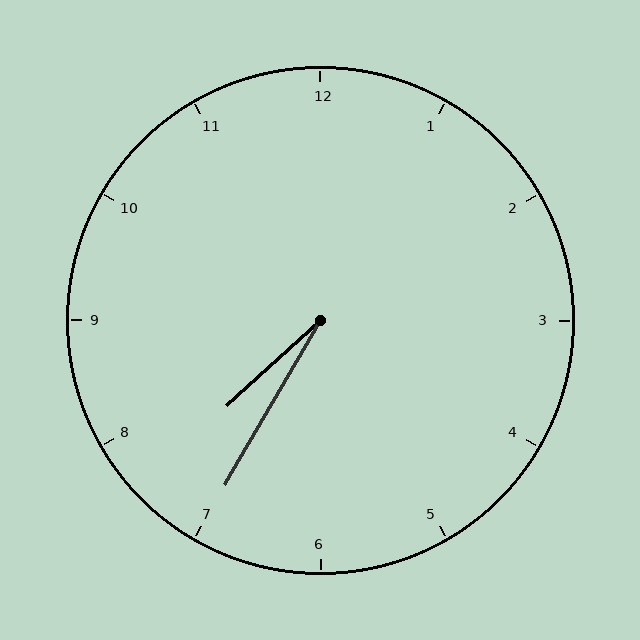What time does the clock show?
7:35.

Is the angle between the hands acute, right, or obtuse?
It is acute.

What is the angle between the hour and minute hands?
Approximately 18 degrees.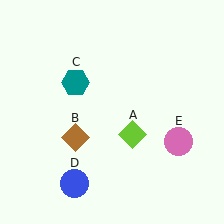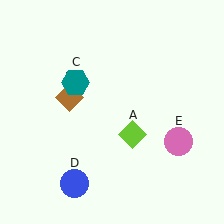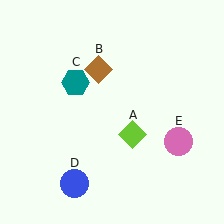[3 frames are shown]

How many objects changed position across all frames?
1 object changed position: brown diamond (object B).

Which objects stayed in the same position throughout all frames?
Lime diamond (object A) and teal hexagon (object C) and blue circle (object D) and pink circle (object E) remained stationary.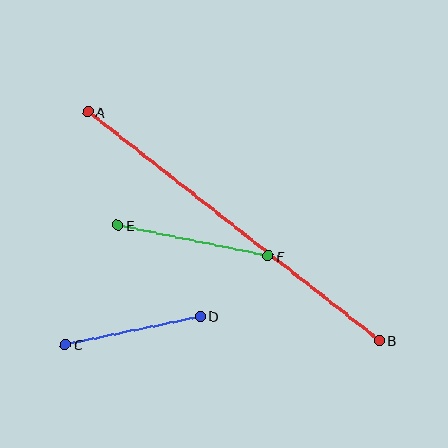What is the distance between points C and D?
The distance is approximately 138 pixels.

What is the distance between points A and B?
The distance is approximately 370 pixels.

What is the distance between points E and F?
The distance is approximately 154 pixels.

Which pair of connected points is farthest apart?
Points A and B are farthest apart.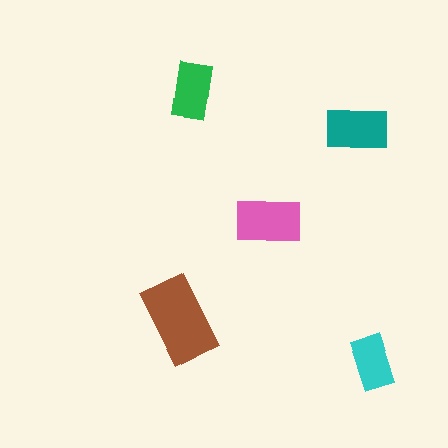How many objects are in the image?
There are 5 objects in the image.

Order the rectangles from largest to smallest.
the brown one, the pink one, the teal one, the green one, the cyan one.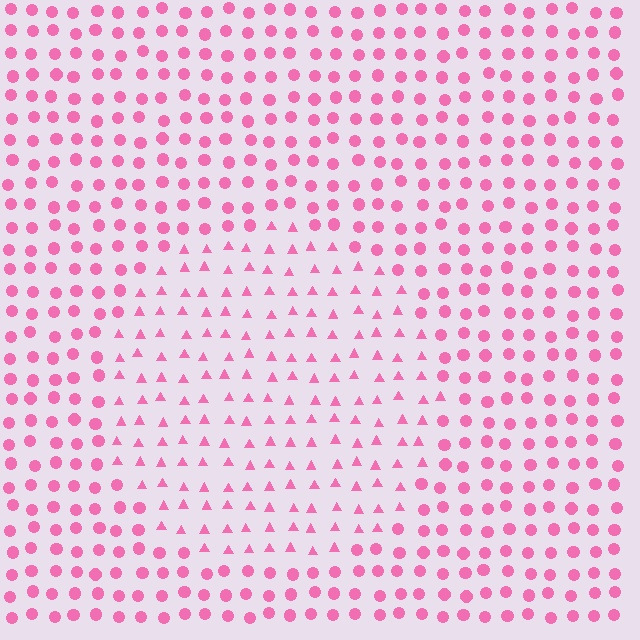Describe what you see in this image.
The image is filled with small pink elements arranged in a uniform grid. A circle-shaped region contains triangles, while the surrounding area contains circles. The boundary is defined purely by the change in element shape.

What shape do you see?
I see a circle.